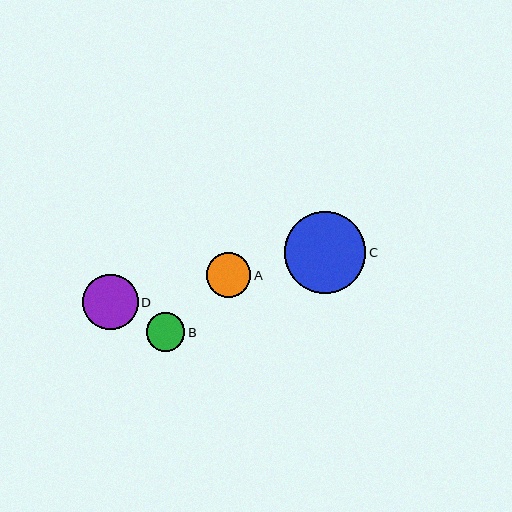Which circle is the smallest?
Circle B is the smallest with a size of approximately 38 pixels.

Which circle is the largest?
Circle C is the largest with a size of approximately 81 pixels.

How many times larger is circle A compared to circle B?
Circle A is approximately 1.2 times the size of circle B.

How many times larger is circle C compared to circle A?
Circle C is approximately 1.8 times the size of circle A.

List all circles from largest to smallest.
From largest to smallest: C, D, A, B.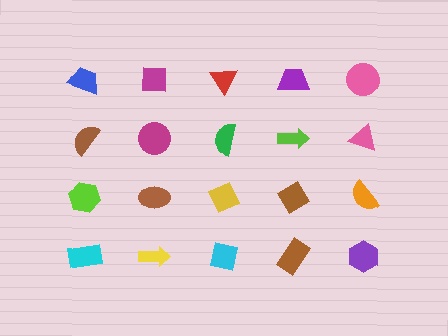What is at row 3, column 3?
A yellow diamond.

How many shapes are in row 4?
5 shapes.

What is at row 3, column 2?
A brown ellipse.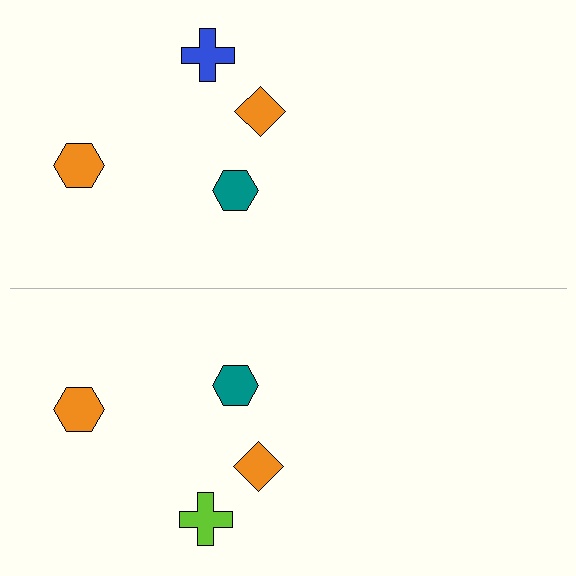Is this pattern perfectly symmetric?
No, the pattern is not perfectly symmetric. The lime cross on the bottom side breaks the symmetry — its mirror counterpart is blue.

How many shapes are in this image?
There are 8 shapes in this image.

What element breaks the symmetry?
The lime cross on the bottom side breaks the symmetry — its mirror counterpart is blue.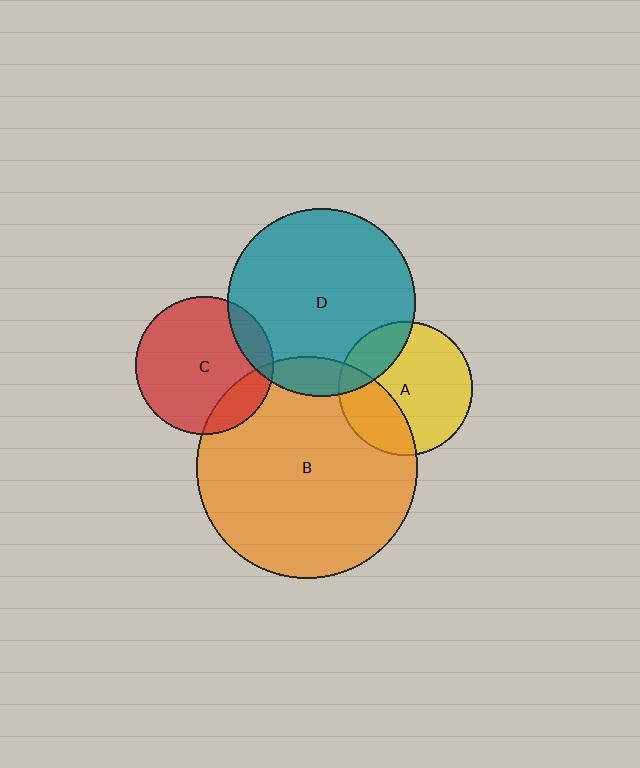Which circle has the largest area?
Circle B (orange).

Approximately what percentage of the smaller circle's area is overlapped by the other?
Approximately 15%.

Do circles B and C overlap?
Yes.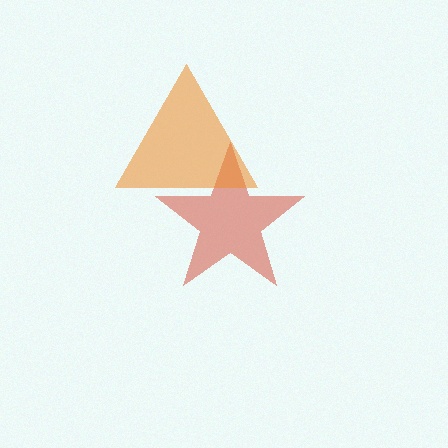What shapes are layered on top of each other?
The layered shapes are: a red star, an orange triangle.